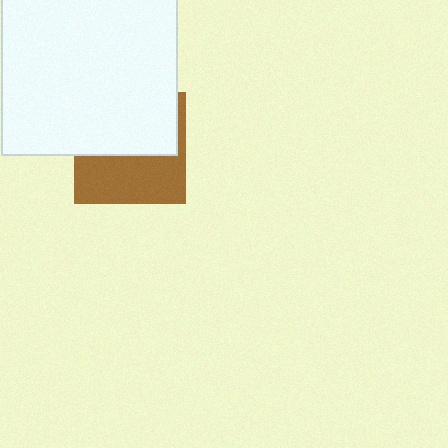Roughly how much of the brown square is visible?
About half of it is visible (roughly 47%).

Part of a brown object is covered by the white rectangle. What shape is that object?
It is a square.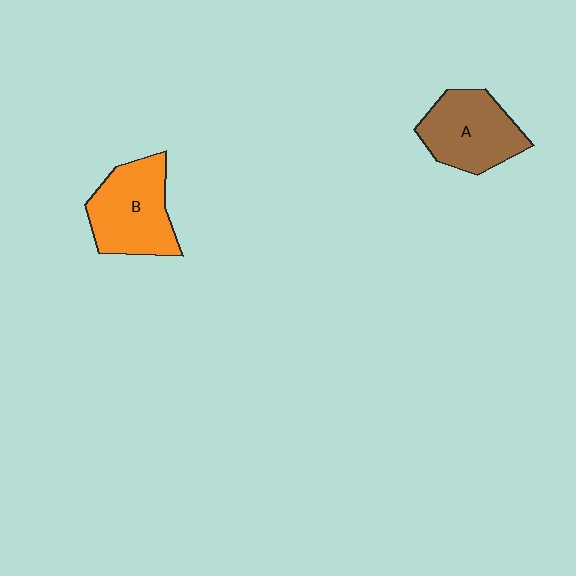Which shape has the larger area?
Shape B (orange).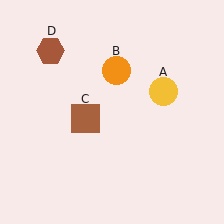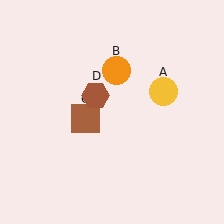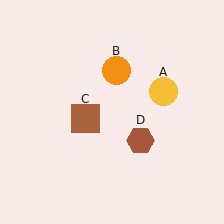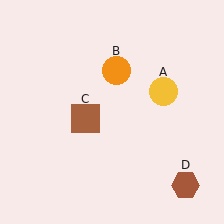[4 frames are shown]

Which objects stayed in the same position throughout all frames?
Yellow circle (object A) and orange circle (object B) and brown square (object C) remained stationary.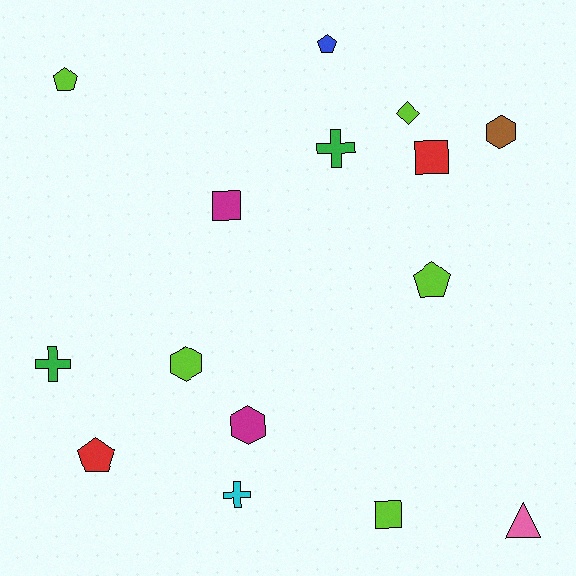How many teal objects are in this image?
There are no teal objects.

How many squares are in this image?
There are 3 squares.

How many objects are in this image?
There are 15 objects.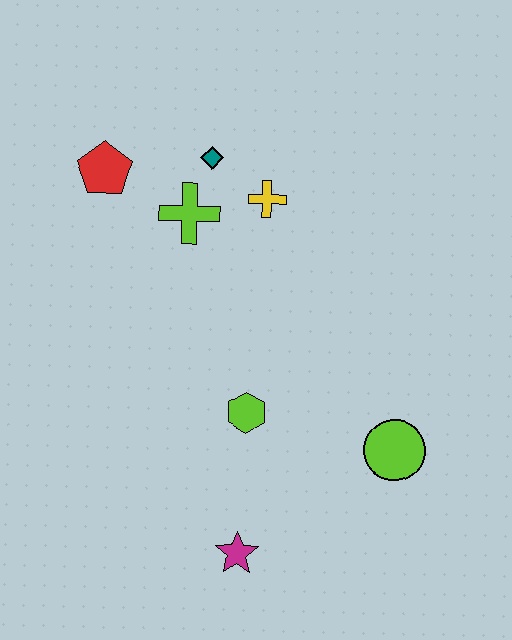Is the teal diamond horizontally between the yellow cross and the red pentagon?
Yes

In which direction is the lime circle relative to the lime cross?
The lime circle is below the lime cross.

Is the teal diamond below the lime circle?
No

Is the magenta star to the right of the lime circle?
No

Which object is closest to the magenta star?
The lime hexagon is closest to the magenta star.